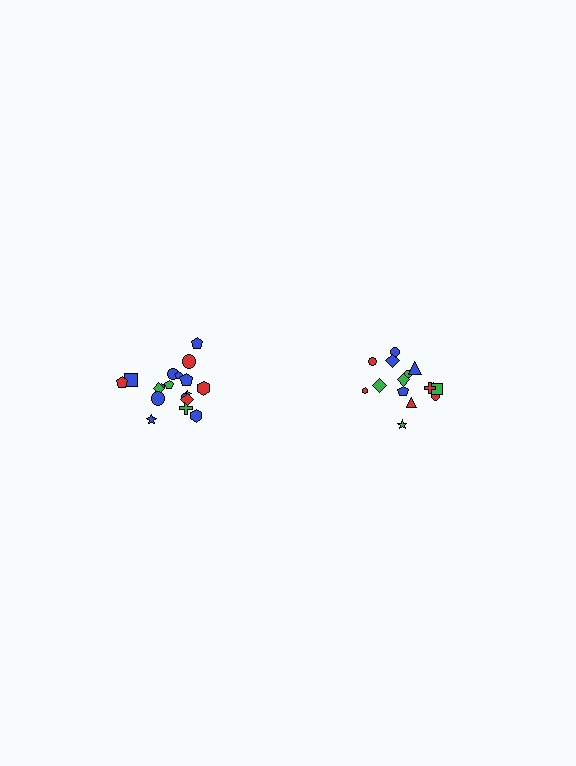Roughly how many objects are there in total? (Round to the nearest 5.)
Roughly 35 objects in total.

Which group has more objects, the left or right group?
The left group.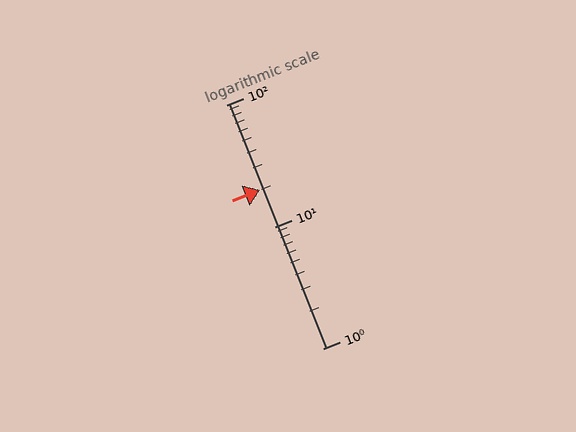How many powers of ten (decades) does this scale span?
The scale spans 2 decades, from 1 to 100.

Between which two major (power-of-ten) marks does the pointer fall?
The pointer is between 10 and 100.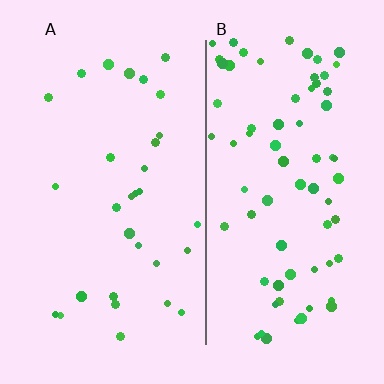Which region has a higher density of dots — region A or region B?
B (the right).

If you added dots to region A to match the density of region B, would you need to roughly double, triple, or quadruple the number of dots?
Approximately double.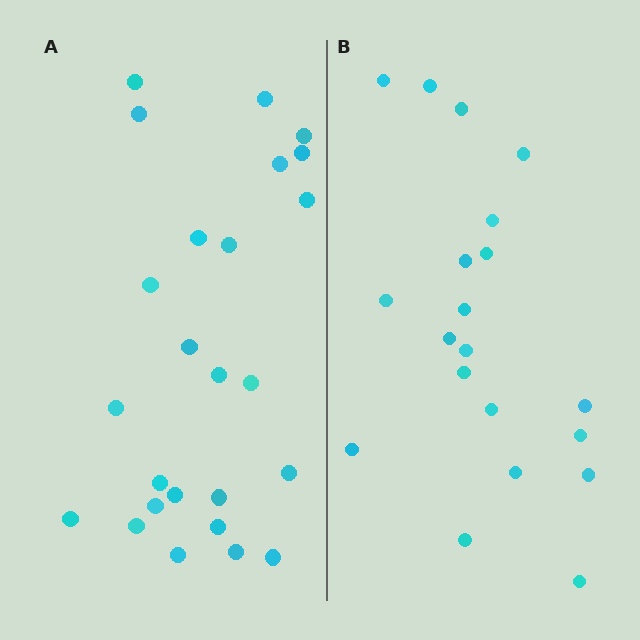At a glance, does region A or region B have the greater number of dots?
Region A (the left region) has more dots.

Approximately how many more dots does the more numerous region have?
Region A has about 5 more dots than region B.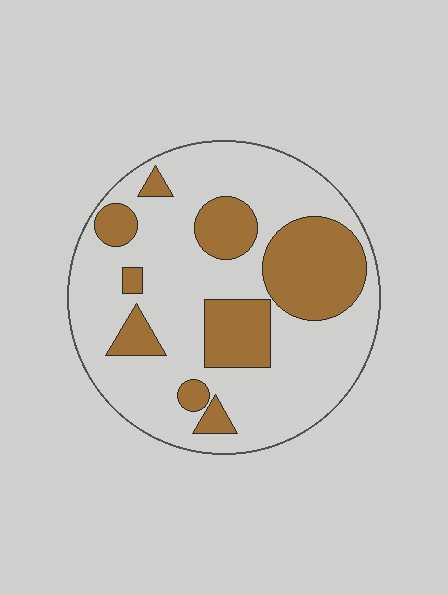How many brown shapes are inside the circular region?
9.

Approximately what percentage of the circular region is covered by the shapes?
Approximately 30%.